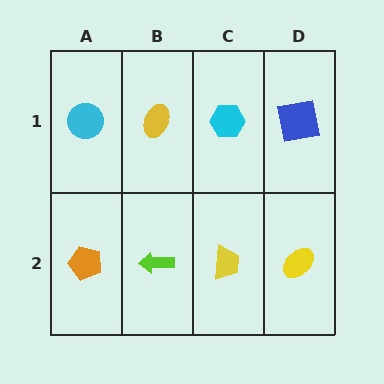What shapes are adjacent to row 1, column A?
An orange pentagon (row 2, column A), a yellow ellipse (row 1, column B).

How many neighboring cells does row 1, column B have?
3.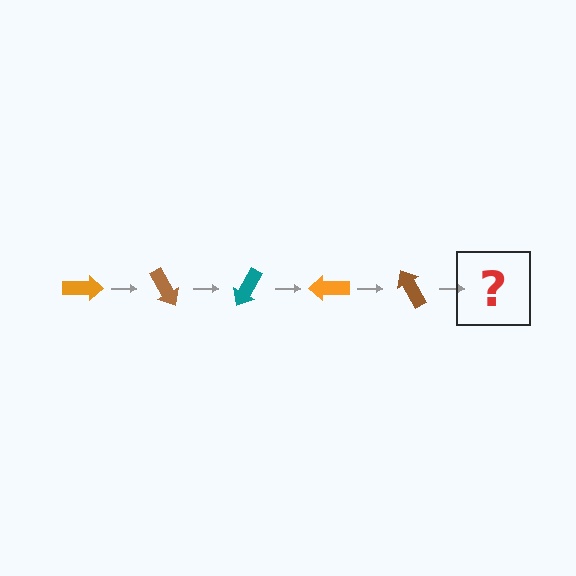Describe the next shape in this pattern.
It should be a teal arrow, rotated 300 degrees from the start.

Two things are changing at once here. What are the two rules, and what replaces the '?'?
The two rules are that it rotates 60 degrees each step and the color cycles through orange, brown, and teal. The '?' should be a teal arrow, rotated 300 degrees from the start.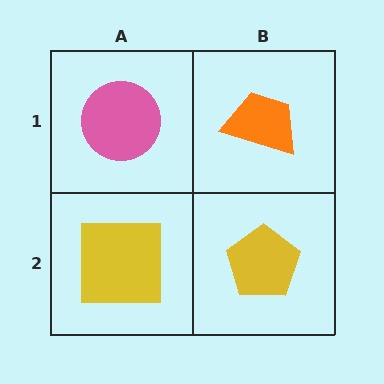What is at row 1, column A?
A pink circle.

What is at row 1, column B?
An orange trapezoid.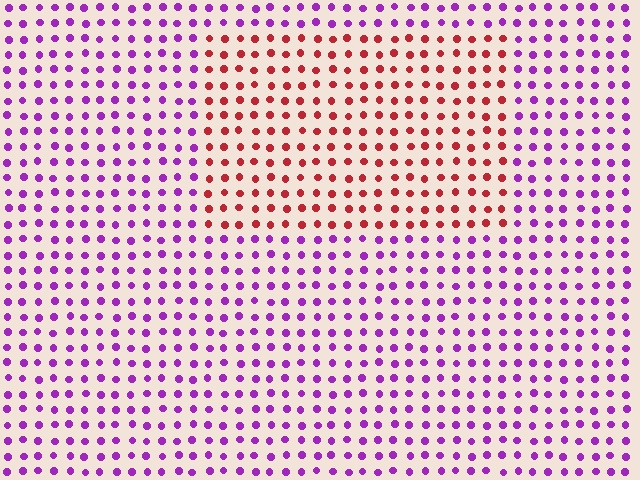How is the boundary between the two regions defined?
The boundary is defined purely by a slight shift in hue (about 66 degrees). Spacing, size, and orientation are identical on both sides.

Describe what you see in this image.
The image is filled with small purple elements in a uniform arrangement. A rectangle-shaped region is visible where the elements are tinted to a slightly different hue, forming a subtle color boundary.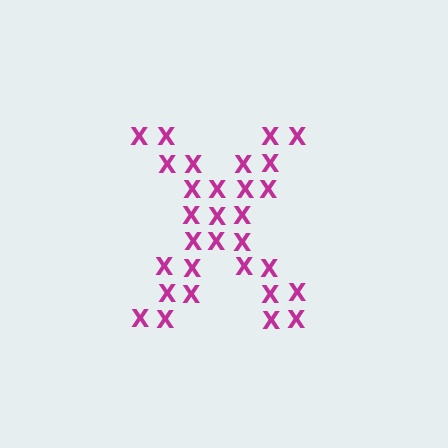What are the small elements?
The small elements are letter X's.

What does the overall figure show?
The overall figure shows the letter X.